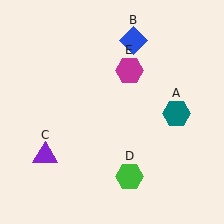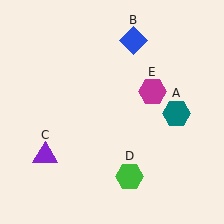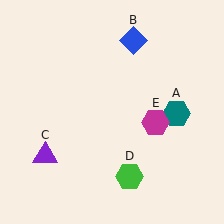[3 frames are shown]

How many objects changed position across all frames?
1 object changed position: magenta hexagon (object E).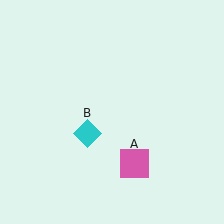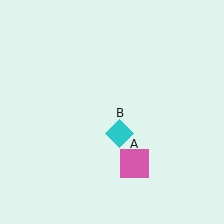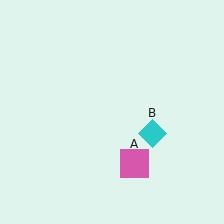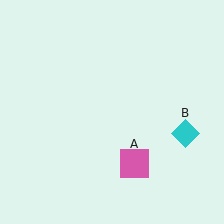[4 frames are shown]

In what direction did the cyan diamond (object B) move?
The cyan diamond (object B) moved right.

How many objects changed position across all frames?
1 object changed position: cyan diamond (object B).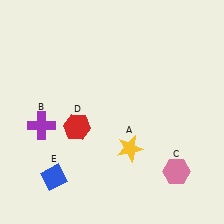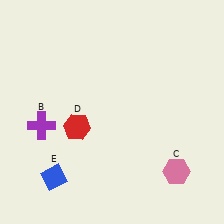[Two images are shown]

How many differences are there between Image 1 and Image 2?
There is 1 difference between the two images.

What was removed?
The yellow star (A) was removed in Image 2.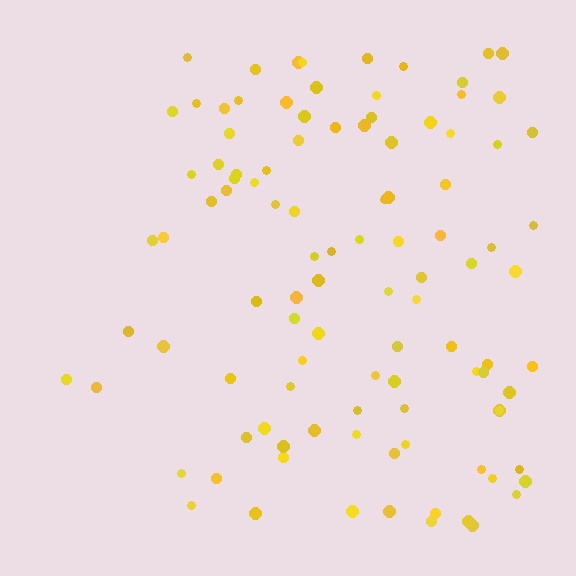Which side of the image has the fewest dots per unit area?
The left.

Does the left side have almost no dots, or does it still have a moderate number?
Still a moderate number, just noticeably fewer than the right.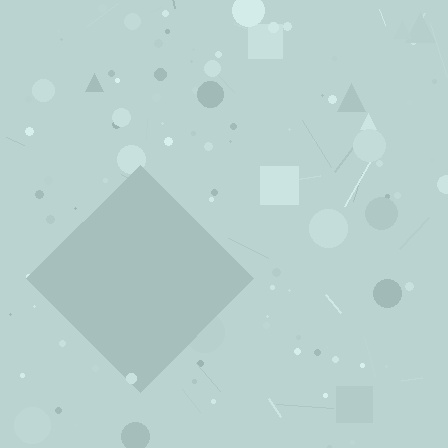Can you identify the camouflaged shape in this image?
The camouflaged shape is a diamond.